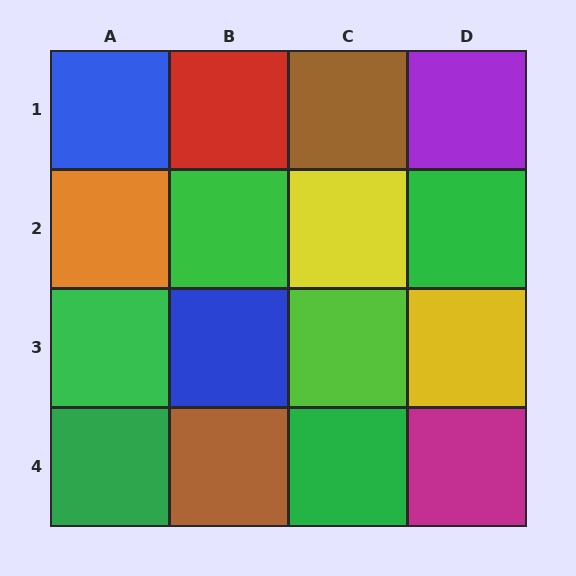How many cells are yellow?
2 cells are yellow.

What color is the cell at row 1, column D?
Purple.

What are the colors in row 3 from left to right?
Green, blue, lime, yellow.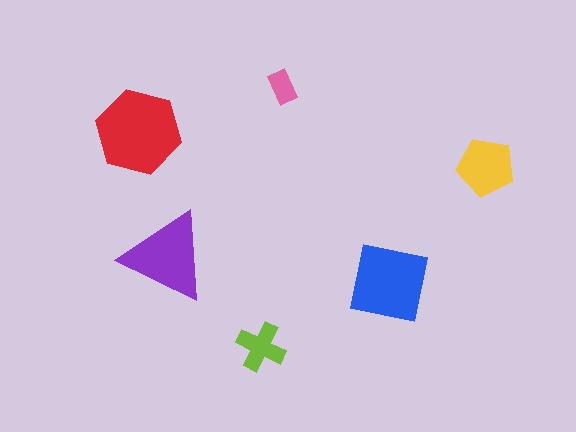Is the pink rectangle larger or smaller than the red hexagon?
Smaller.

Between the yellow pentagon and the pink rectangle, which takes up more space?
The yellow pentagon.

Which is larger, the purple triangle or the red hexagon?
The red hexagon.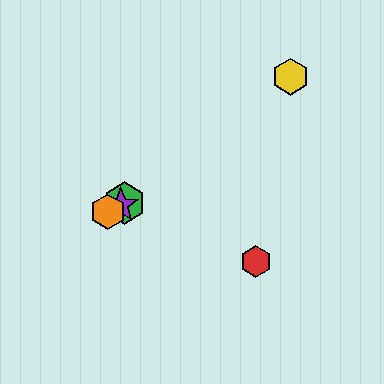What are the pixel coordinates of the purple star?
The purple star is at (121, 205).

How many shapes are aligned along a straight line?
4 shapes (the blue star, the green hexagon, the purple star, the orange hexagon) are aligned along a straight line.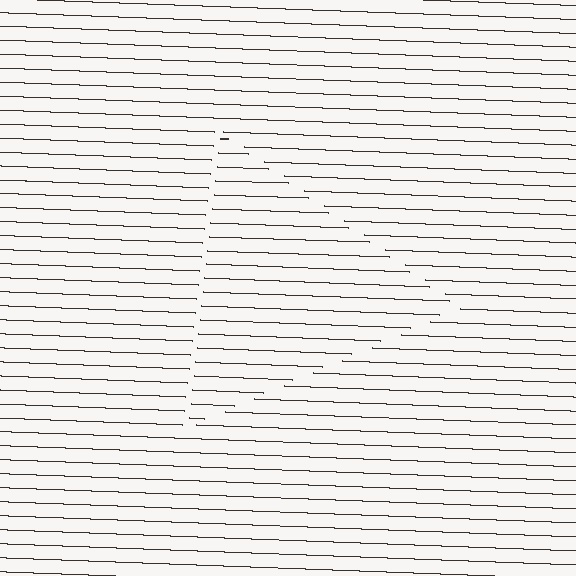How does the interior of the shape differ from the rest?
The interior of the shape contains the same grating, shifted by half a period — the contour is defined by the phase discontinuity where line-ends from the inner and outer gratings abut.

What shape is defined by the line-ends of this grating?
An illusory triangle. The interior of the shape contains the same grating, shifted by half a period — the contour is defined by the phase discontinuity where line-ends from the inner and outer gratings abut.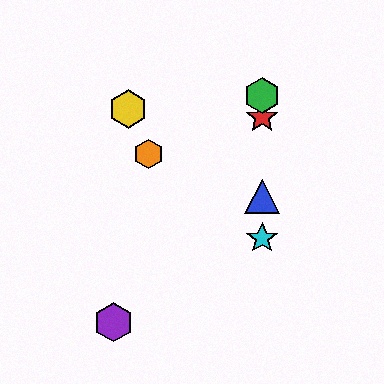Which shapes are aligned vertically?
The red star, the blue triangle, the green hexagon, the cyan star are aligned vertically.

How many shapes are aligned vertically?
4 shapes (the red star, the blue triangle, the green hexagon, the cyan star) are aligned vertically.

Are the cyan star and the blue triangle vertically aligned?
Yes, both are at x≈262.